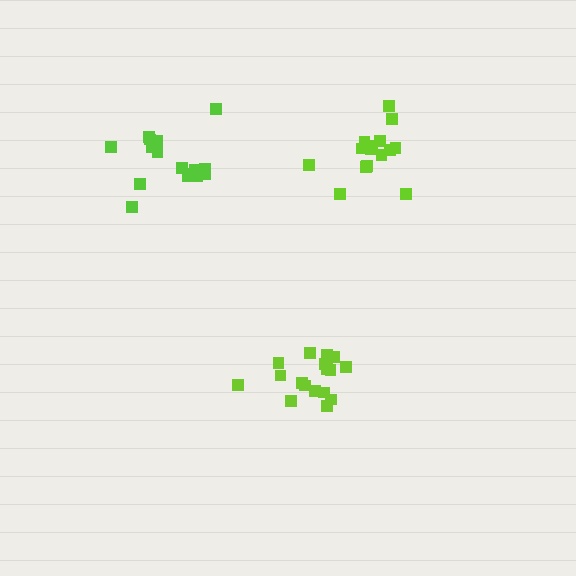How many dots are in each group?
Group 1: 17 dots, Group 2: 17 dots, Group 3: 16 dots (50 total).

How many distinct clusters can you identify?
There are 3 distinct clusters.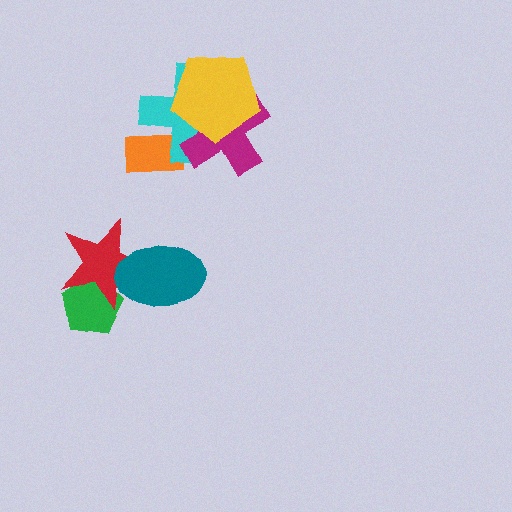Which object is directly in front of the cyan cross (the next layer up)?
The magenta cross is directly in front of the cyan cross.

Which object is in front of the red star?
The teal ellipse is in front of the red star.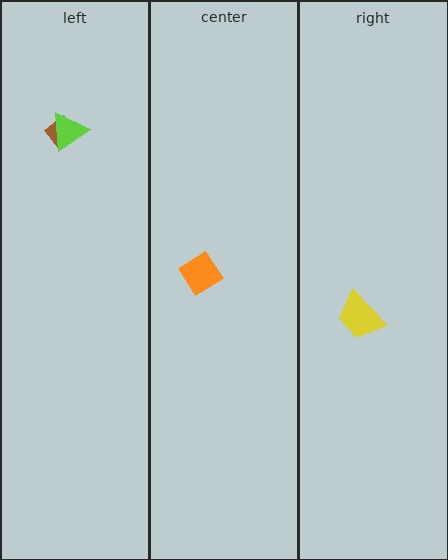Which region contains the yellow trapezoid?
The right region.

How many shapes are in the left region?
2.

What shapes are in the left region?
The brown diamond, the lime triangle.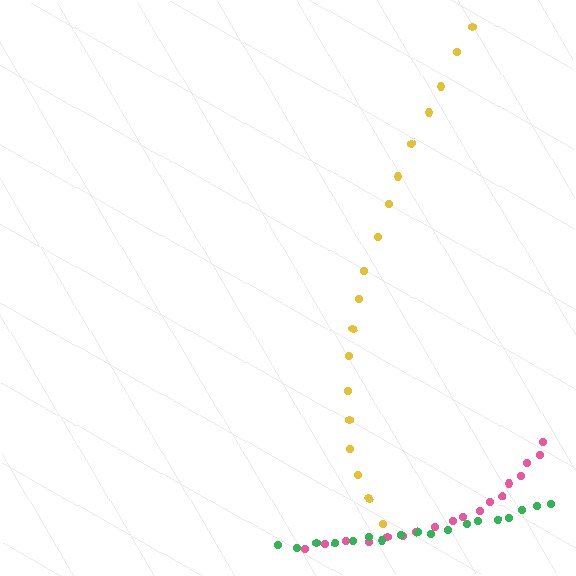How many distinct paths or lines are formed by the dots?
There are 3 distinct paths.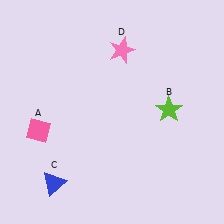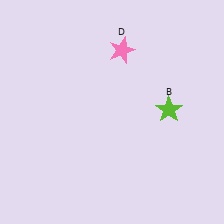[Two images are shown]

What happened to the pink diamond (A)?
The pink diamond (A) was removed in Image 2. It was in the bottom-left area of Image 1.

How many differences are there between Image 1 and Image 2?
There are 2 differences between the two images.